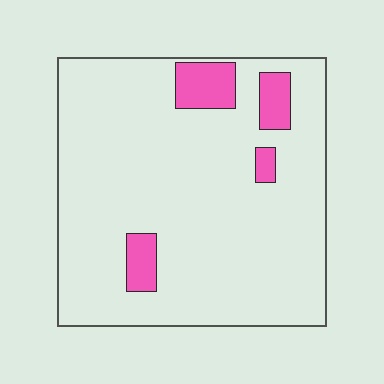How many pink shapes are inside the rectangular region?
4.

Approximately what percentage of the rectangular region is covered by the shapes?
Approximately 10%.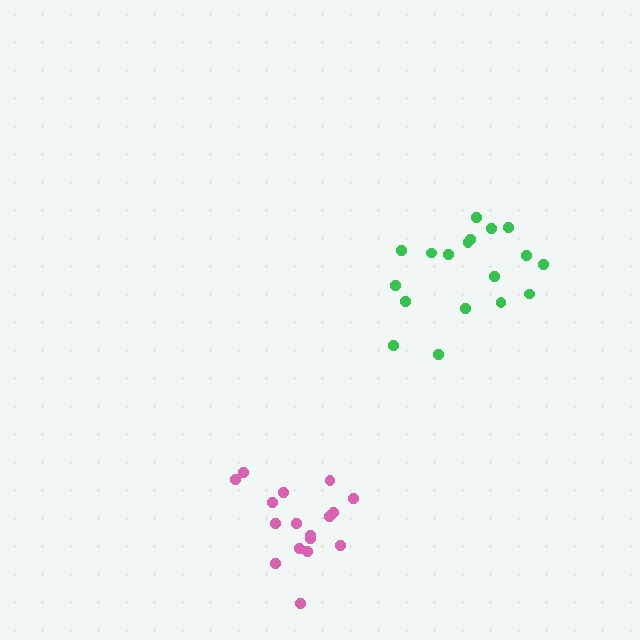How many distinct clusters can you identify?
There are 2 distinct clusters.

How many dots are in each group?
Group 1: 18 dots, Group 2: 18 dots (36 total).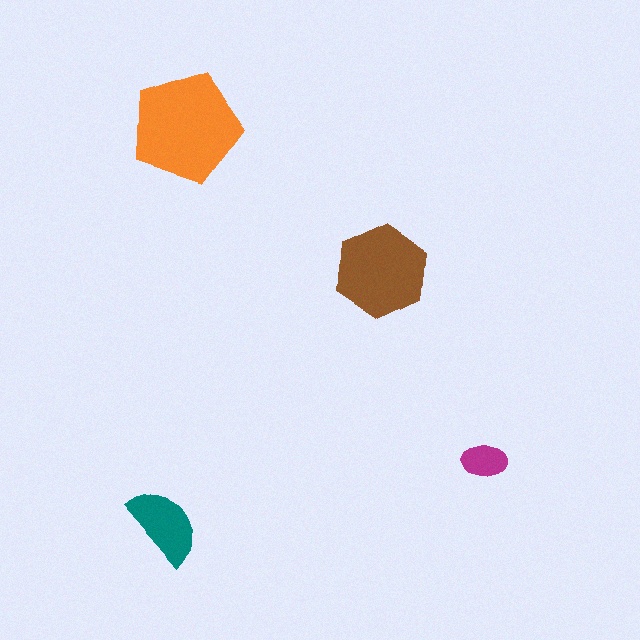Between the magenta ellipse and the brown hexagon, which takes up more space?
The brown hexagon.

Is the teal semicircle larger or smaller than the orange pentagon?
Smaller.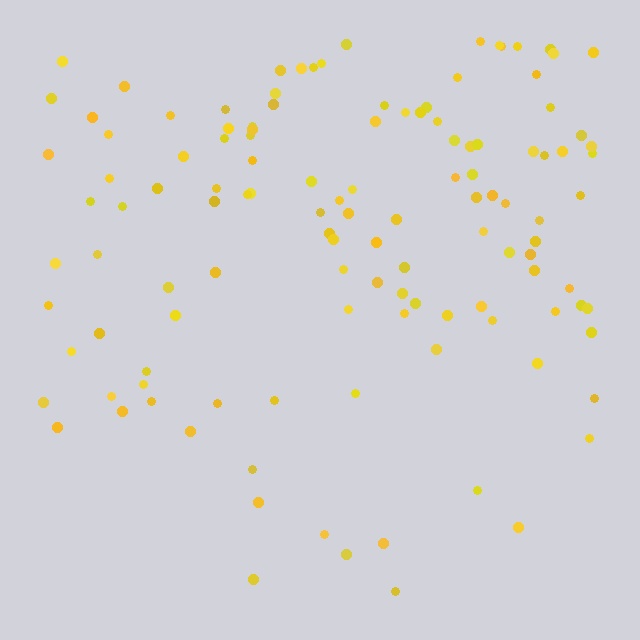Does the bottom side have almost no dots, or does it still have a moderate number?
Still a moderate number, just noticeably fewer than the top.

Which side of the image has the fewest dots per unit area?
The bottom.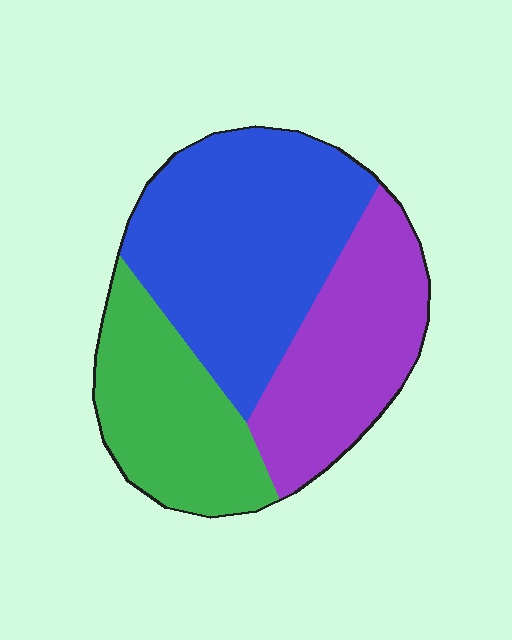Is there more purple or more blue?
Blue.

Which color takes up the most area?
Blue, at roughly 45%.